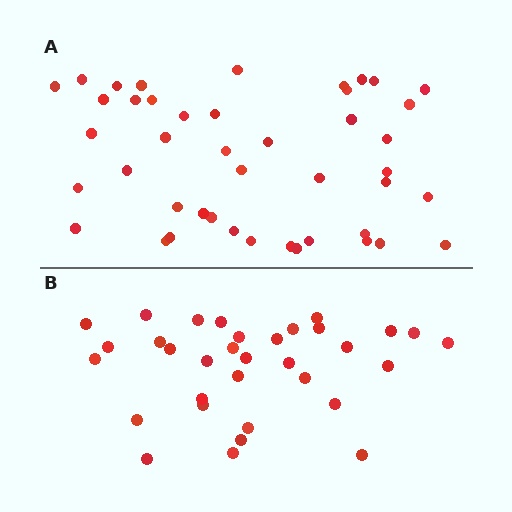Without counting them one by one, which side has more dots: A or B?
Region A (the top region) has more dots.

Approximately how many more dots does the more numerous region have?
Region A has roughly 12 or so more dots than region B.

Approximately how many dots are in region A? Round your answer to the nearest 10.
About 40 dots. (The exact count is 44, which rounds to 40.)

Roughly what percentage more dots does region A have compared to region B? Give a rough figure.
About 35% more.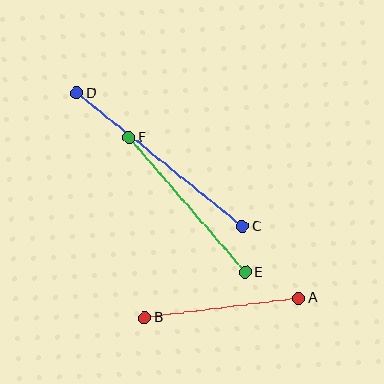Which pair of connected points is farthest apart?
Points C and D are farthest apart.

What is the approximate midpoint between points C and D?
The midpoint is at approximately (160, 160) pixels.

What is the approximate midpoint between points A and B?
The midpoint is at approximately (222, 308) pixels.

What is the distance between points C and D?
The distance is approximately 212 pixels.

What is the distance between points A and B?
The distance is approximately 156 pixels.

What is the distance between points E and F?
The distance is approximately 178 pixels.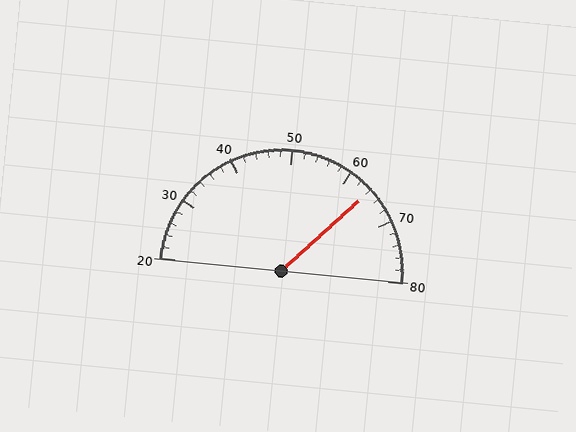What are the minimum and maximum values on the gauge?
The gauge ranges from 20 to 80.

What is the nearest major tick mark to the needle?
The nearest major tick mark is 60.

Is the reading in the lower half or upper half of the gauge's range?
The reading is in the upper half of the range (20 to 80).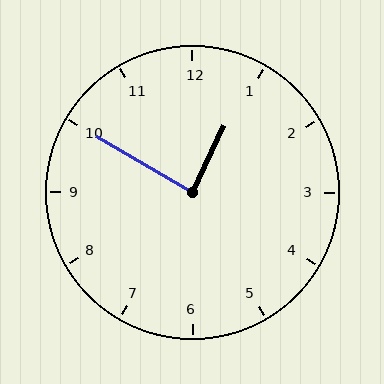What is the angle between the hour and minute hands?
Approximately 85 degrees.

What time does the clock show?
12:50.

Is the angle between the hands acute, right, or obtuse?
It is right.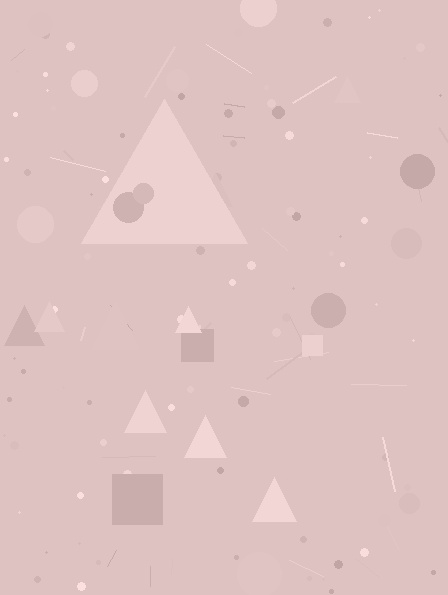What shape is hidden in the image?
A triangle is hidden in the image.